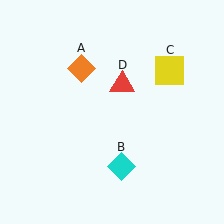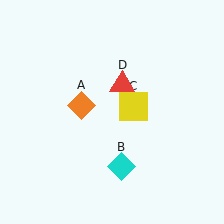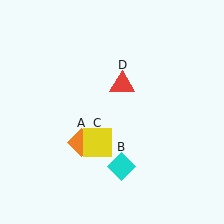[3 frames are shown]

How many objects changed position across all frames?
2 objects changed position: orange diamond (object A), yellow square (object C).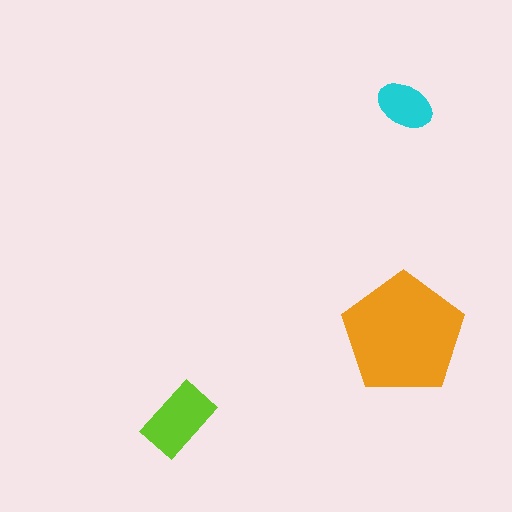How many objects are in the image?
There are 3 objects in the image.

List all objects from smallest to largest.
The cyan ellipse, the lime rectangle, the orange pentagon.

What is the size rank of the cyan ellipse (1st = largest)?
3rd.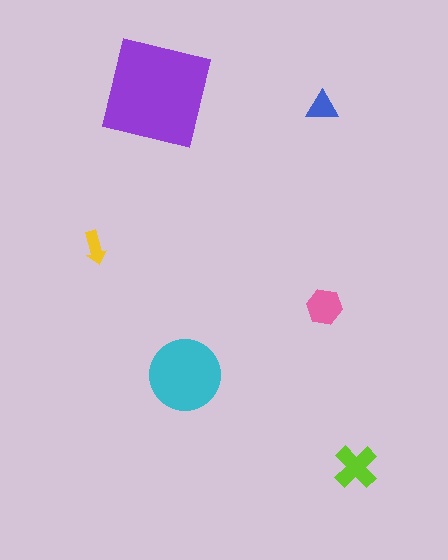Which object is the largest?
The purple square.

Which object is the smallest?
The yellow arrow.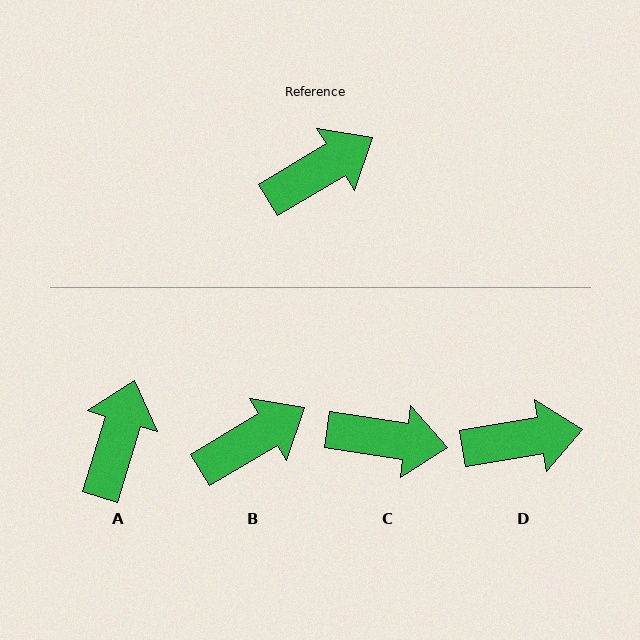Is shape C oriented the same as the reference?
No, it is off by about 39 degrees.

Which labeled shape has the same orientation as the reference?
B.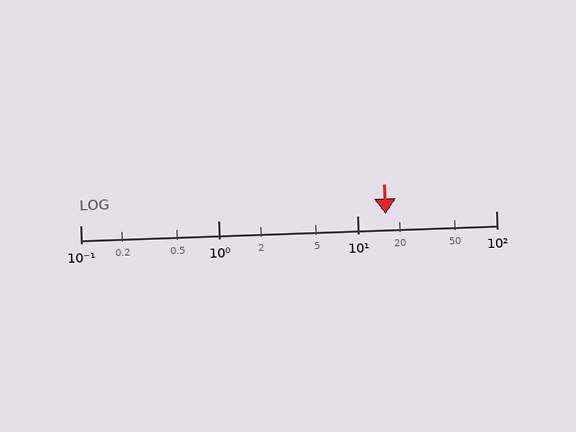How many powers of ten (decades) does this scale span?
The scale spans 3 decades, from 0.1 to 100.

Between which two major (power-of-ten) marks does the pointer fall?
The pointer is between 10 and 100.